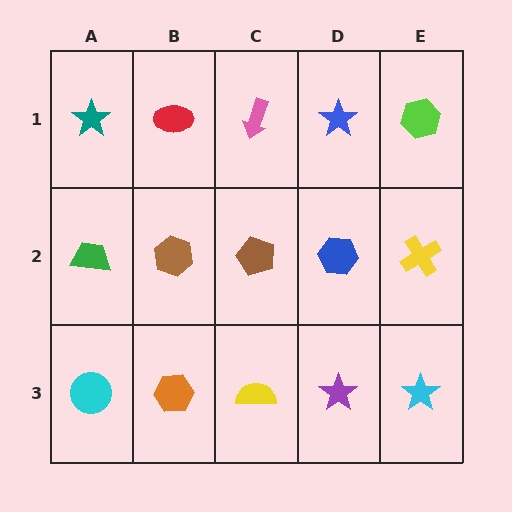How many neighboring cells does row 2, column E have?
3.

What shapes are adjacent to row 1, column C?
A brown pentagon (row 2, column C), a red ellipse (row 1, column B), a blue star (row 1, column D).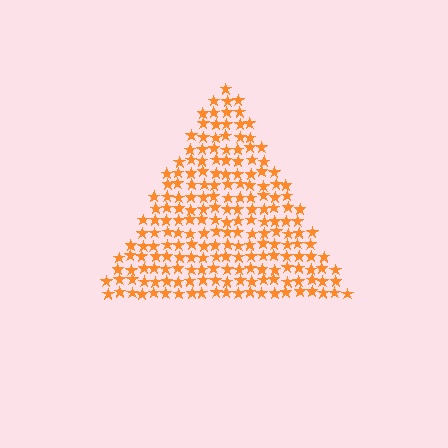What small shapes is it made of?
It is made of small stars.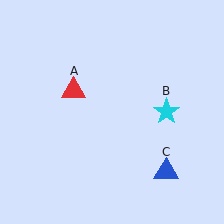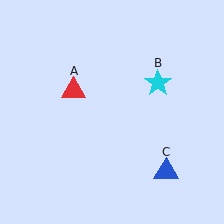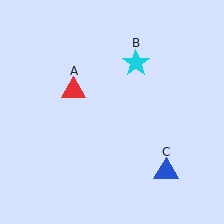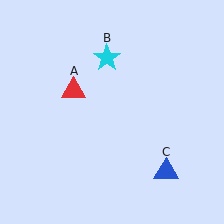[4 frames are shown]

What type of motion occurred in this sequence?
The cyan star (object B) rotated counterclockwise around the center of the scene.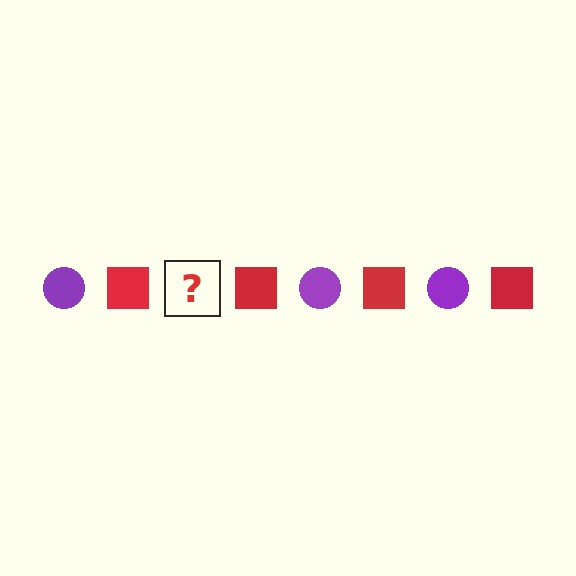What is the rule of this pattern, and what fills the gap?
The rule is that the pattern alternates between purple circle and red square. The gap should be filled with a purple circle.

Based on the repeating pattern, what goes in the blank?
The blank should be a purple circle.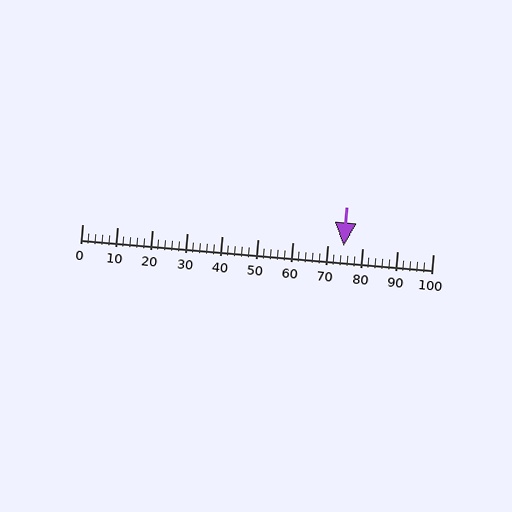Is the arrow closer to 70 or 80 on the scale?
The arrow is closer to 70.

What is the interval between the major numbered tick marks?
The major tick marks are spaced 10 units apart.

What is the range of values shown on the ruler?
The ruler shows values from 0 to 100.